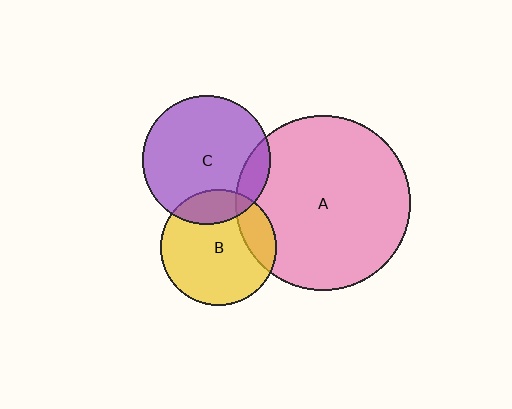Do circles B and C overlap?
Yes.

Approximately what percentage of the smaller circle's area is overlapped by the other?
Approximately 20%.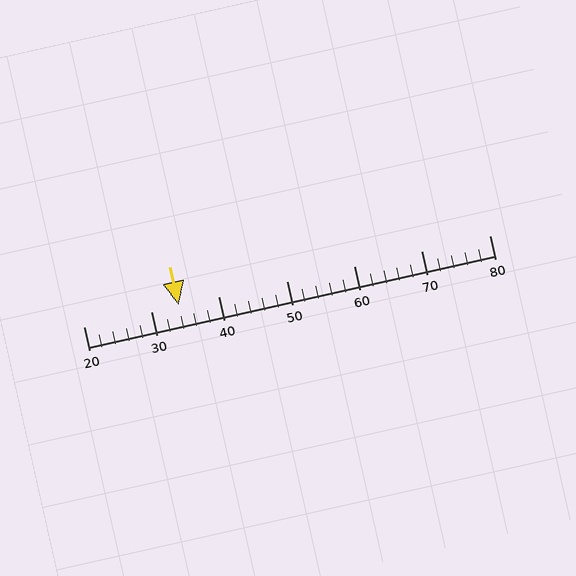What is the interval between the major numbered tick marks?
The major tick marks are spaced 10 units apart.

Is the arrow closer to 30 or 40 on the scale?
The arrow is closer to 30.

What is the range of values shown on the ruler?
The ruler shows values from 20 to 80.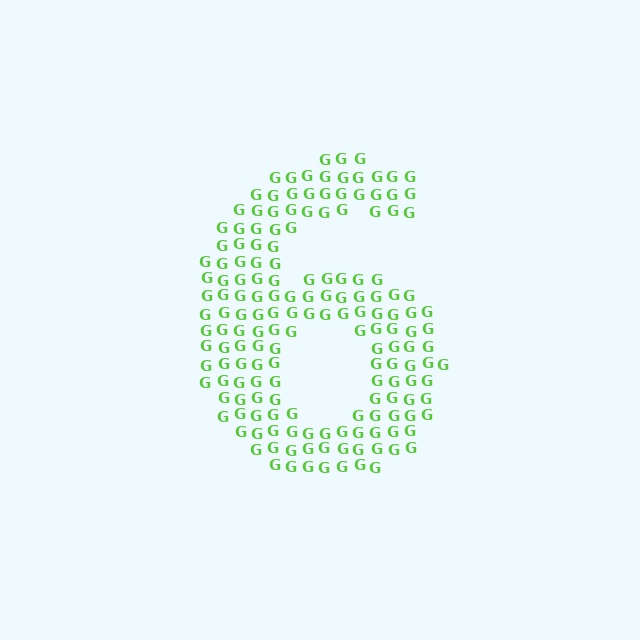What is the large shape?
The large shape is the digit 6.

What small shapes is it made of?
It is made of small letter G's.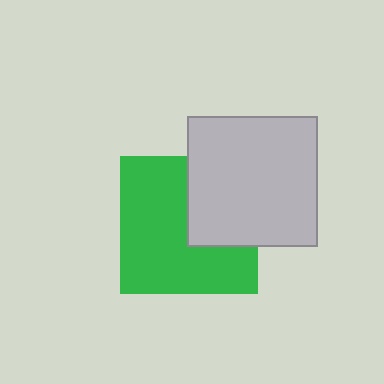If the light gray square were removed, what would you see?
You would see the complete green square.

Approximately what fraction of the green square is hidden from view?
Roughly 34% of the green square is hidden behind the light gray square.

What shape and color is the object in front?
The object in front is a light gray square.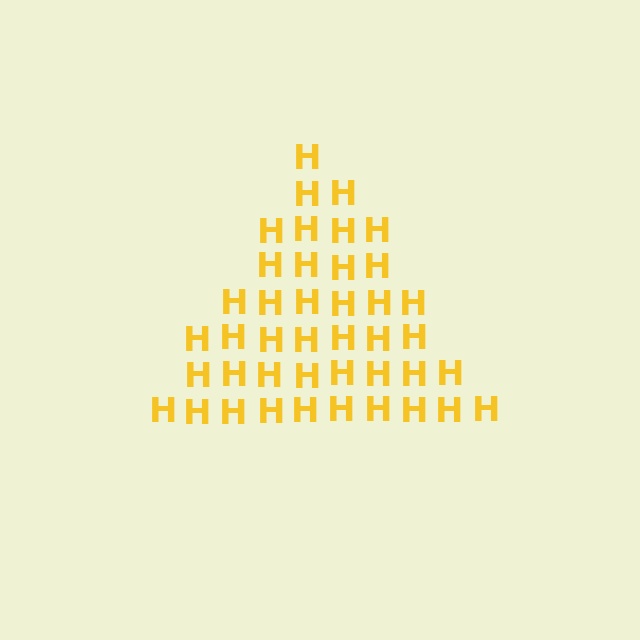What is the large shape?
The large shape is a triangle.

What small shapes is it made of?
It is made of small letter H's.